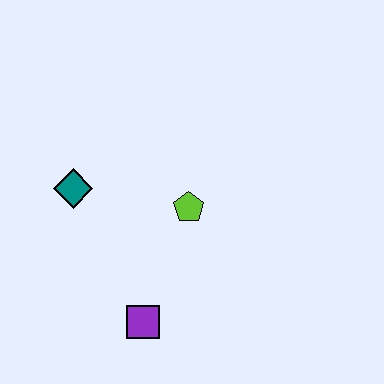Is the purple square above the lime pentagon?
No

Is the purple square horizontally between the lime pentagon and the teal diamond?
Yes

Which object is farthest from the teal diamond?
The purple square is farthest from the teal diamond.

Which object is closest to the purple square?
The lime pentagon is closest to the purple square.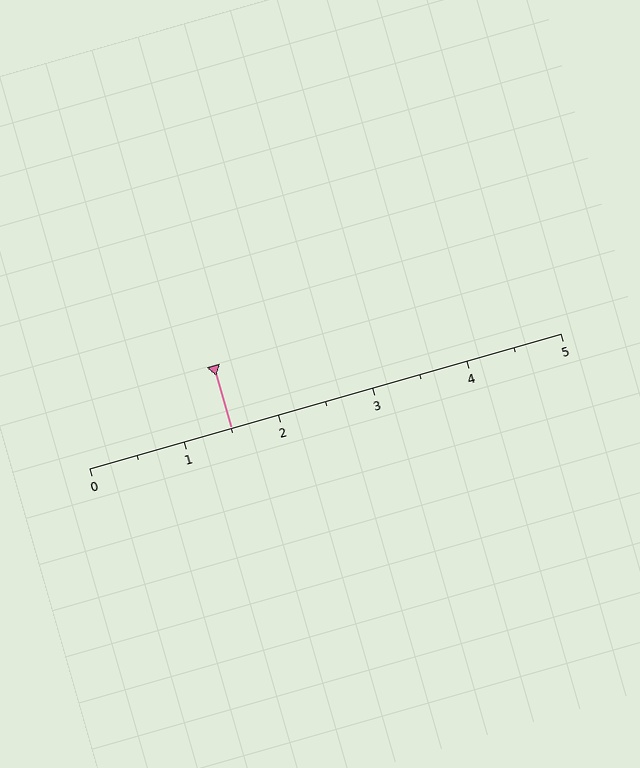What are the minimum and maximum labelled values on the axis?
The axis runs from 0 to 5.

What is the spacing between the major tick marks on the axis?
The major ticks are spaced 1 apart.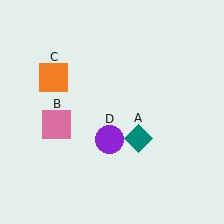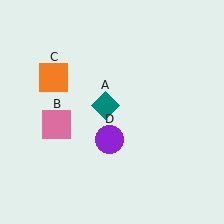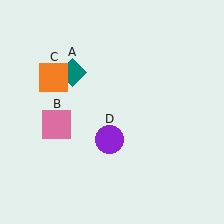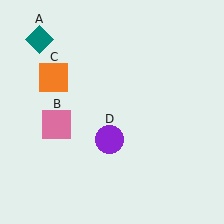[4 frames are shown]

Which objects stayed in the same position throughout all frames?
Pink square (object B) and orange square (object C) and purple circle (object D) remained stationary.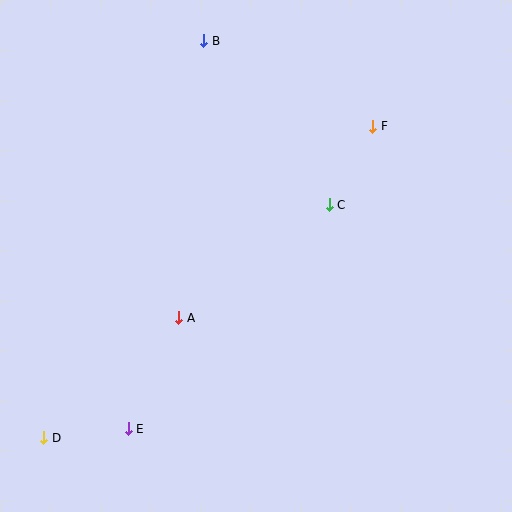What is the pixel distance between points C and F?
The distance between C and F is 90 pixels.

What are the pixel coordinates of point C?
Point C is at (329, 205).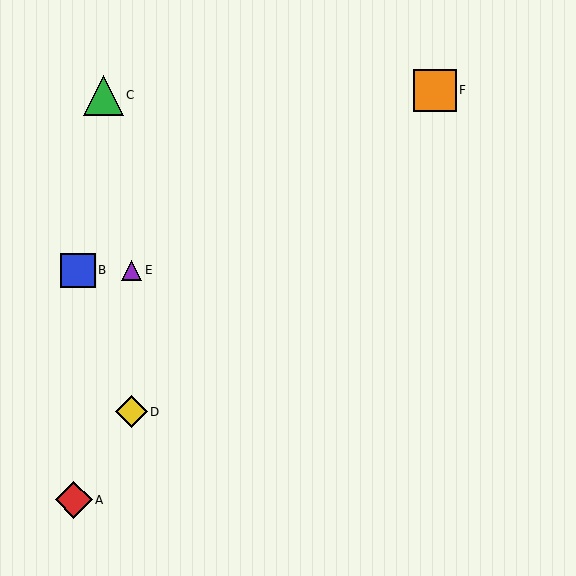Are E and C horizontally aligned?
No, E is at y≈270 and C is at y≈95.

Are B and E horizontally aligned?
Yes, both are at y≈270.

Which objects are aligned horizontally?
Objects B, E are aligned horizontally.